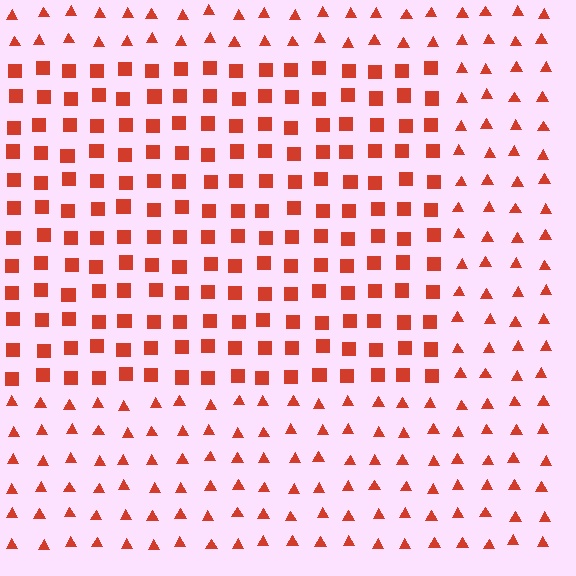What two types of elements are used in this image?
The image uses squares inside the rectangle region and triangles outside it.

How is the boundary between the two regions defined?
The boundary is defined by a change in element shape: squares inside vs. triangles outside. All elements share the same color and spacing.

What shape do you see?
I see a rectangle.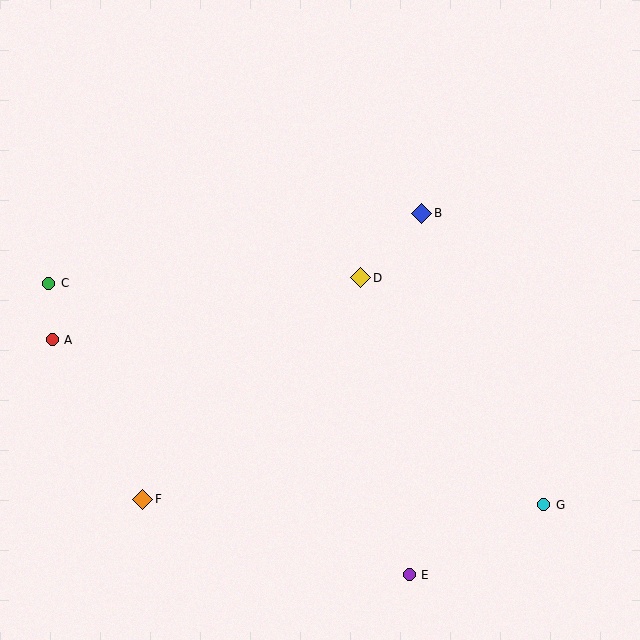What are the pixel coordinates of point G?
Point G is at (544, 505).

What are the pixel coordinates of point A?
Point A is at (52, 340).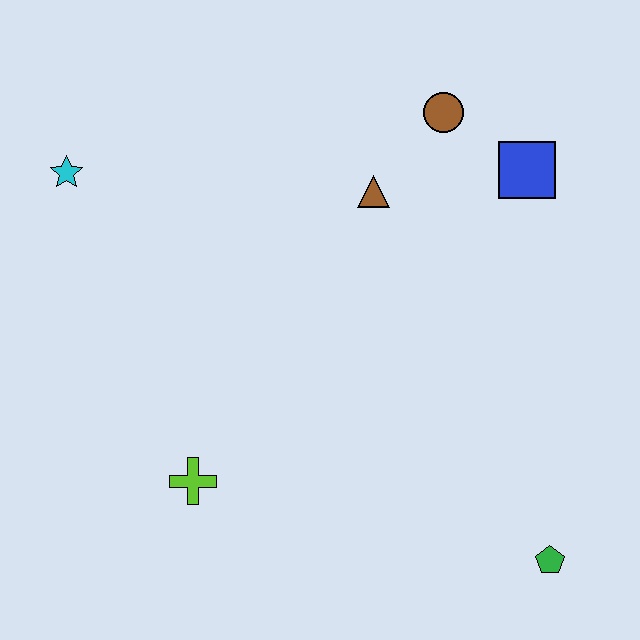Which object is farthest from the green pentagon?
The cyan star is farthest from the green pentagon.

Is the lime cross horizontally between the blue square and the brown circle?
No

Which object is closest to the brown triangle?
The brown circle is closest to the brown triangle.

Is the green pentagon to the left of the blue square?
No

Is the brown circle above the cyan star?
Yes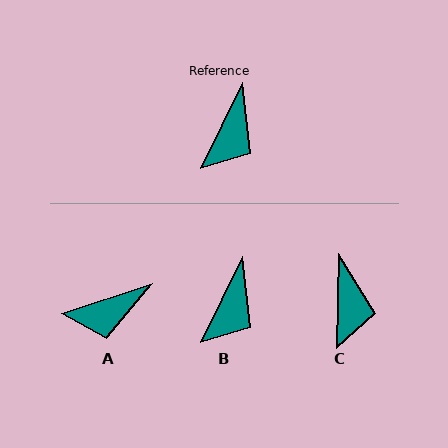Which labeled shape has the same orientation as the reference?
B.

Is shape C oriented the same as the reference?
No, it is off by about 25 degrees.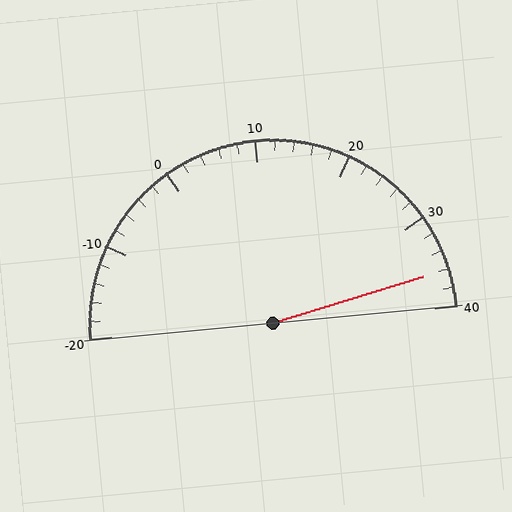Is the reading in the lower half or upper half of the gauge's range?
The reading is in the upper half of the range (-20 to 40).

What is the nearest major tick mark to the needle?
The nearest major tick mark is 40.